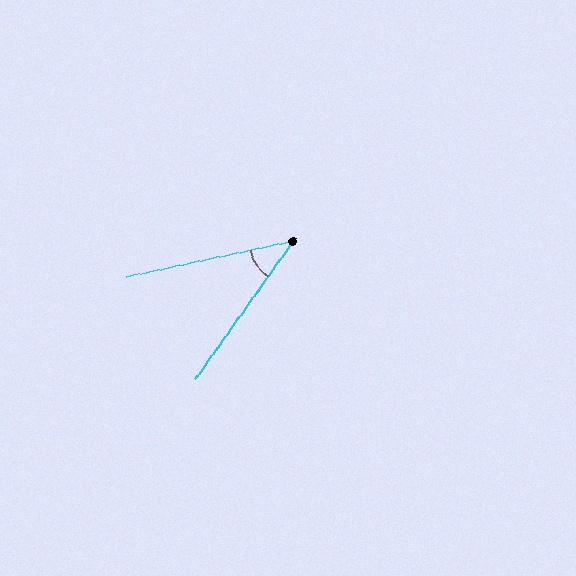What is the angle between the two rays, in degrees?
Approximately 42 degrees.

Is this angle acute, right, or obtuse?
It is acute.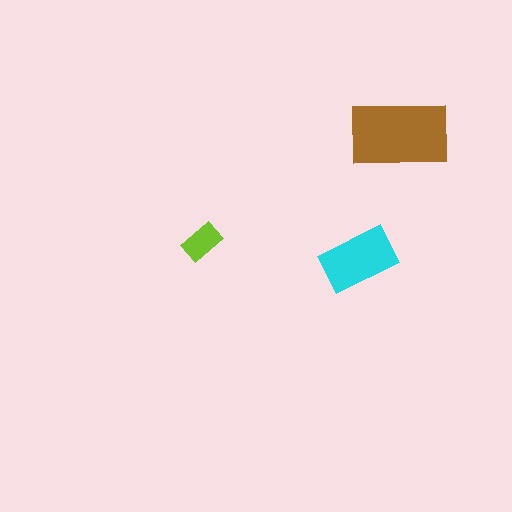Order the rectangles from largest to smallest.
the brown one, the cyan one, the lime one.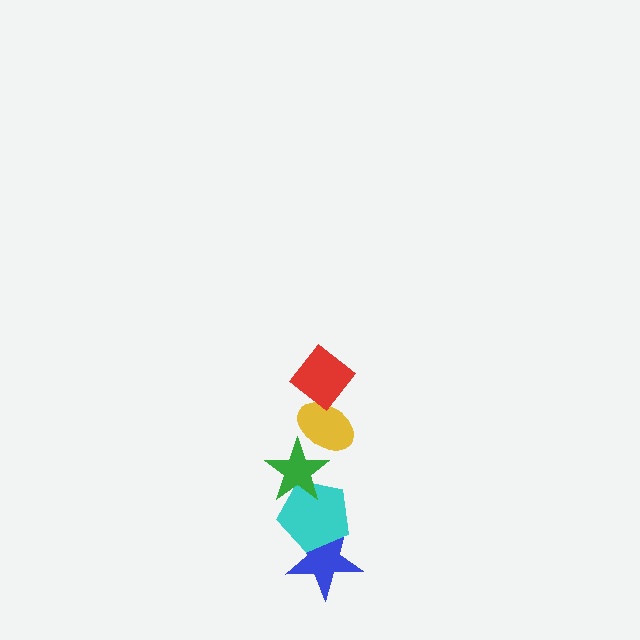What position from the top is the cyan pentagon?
The cyan pentagon is 4th from the top.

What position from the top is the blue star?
The blue star is 5th from the top.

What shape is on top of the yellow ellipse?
The red diamond is on top of the yellow ellipse.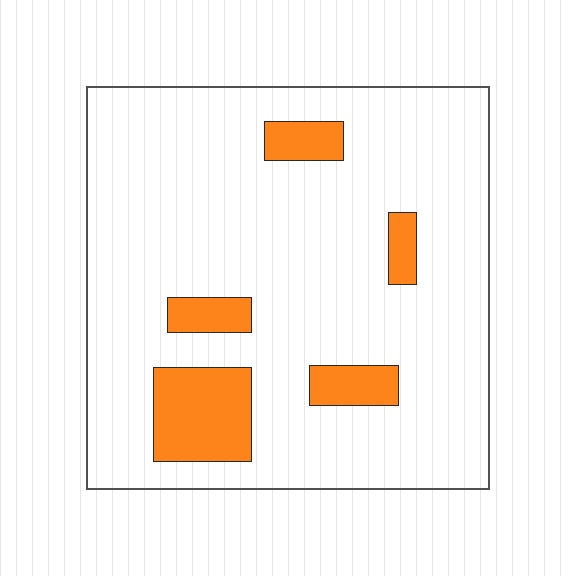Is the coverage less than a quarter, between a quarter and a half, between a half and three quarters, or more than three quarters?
Less than a quarter.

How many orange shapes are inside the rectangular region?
5.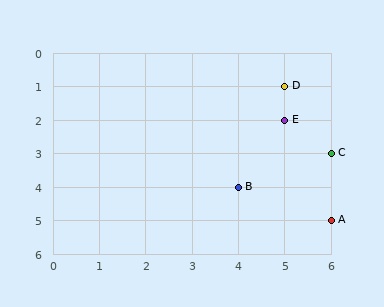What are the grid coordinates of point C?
Point C is at grid coordinates (6, 3).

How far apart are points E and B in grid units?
Points E and B are 1 column and 2 rows apart (about 2.2 grid units diagonally).